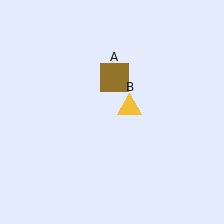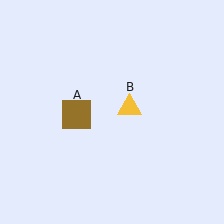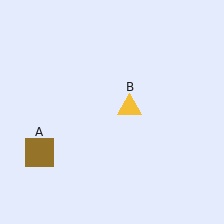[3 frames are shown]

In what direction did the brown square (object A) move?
The brown square (object A) moved down and to the left.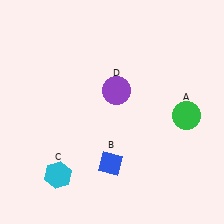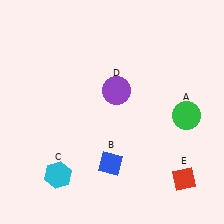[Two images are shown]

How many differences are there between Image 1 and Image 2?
There is 1 difference between the two images.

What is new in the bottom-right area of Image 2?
A red diamond (E) was added in the bottom-right area of Image 2.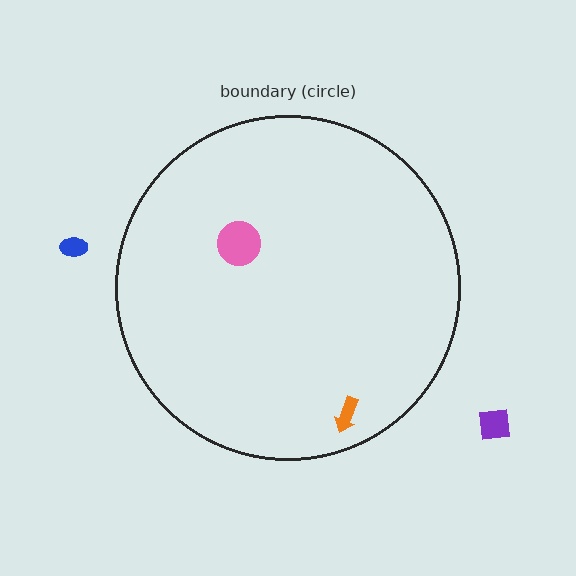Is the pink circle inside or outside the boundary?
Inside.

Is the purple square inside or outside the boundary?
Outside.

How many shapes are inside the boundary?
2 inside, 2 outside.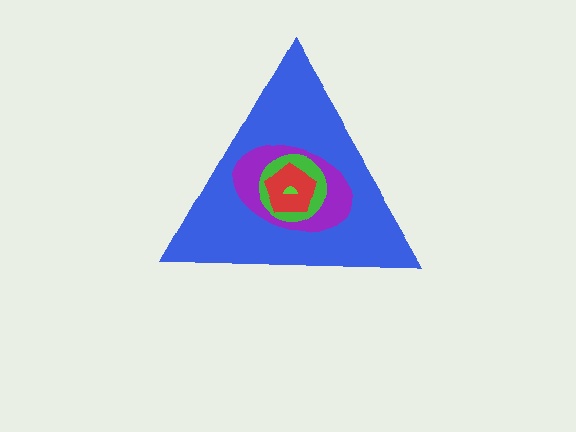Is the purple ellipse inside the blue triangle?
Yes.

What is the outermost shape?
The blue triangle.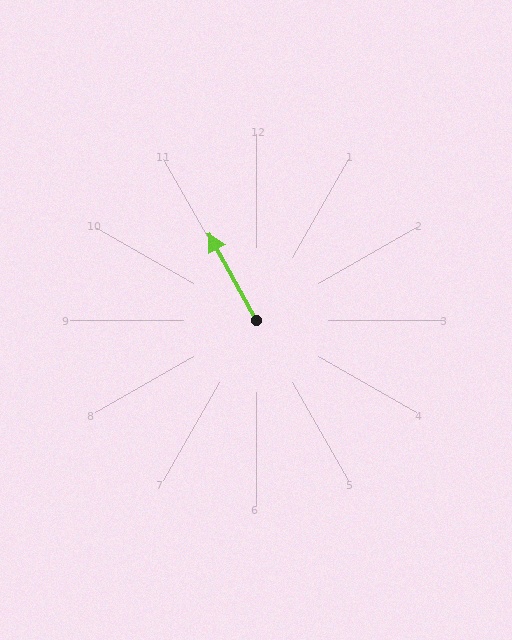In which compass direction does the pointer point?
Northwest.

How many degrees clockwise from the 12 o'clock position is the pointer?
Approximately 331 degrees.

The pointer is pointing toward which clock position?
Roughly 11 o'clock.